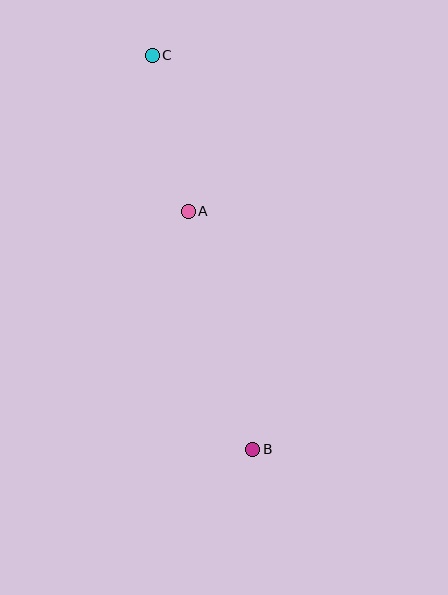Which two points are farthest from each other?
Points B and C are farthest from each other.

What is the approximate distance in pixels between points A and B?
The distance between A and B is approximately 247 pixels.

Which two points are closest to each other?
Points A and C are closest to each other.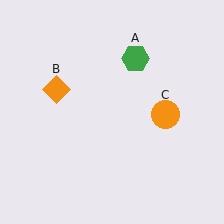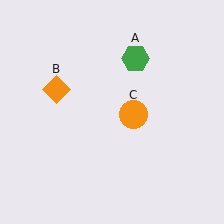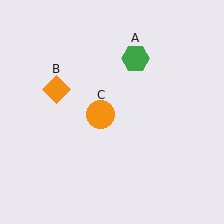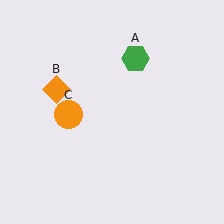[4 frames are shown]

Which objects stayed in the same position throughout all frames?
Green hexagon (object A) and orange diamond (object B) remained stationary.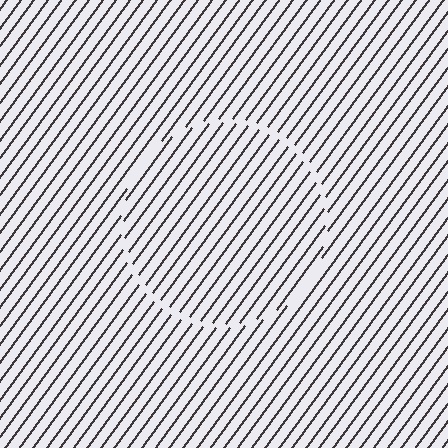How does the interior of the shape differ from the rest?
The interior of the shape contains the same grating, shifted by half a period — the contour is defined by the phase discontinuity where line-ends from the inner and outer gratings abut.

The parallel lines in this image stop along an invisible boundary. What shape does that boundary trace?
An illusory circle. The interior of the shape contains the same grating, shifted by half a period — the contour is defined by the phase discontinuity where line-ends from the inner and outer gratings abut.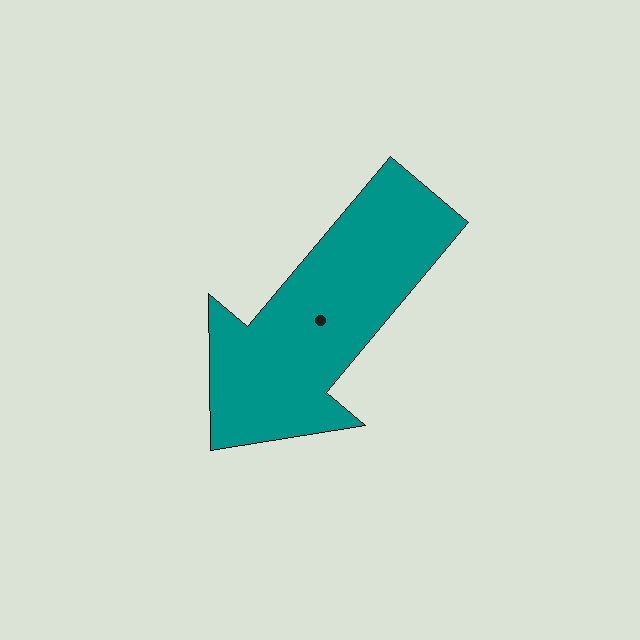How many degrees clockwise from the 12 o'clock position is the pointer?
Approximately 220 degrees.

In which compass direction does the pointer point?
Southwest.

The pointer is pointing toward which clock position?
Roughly 7 o'clock.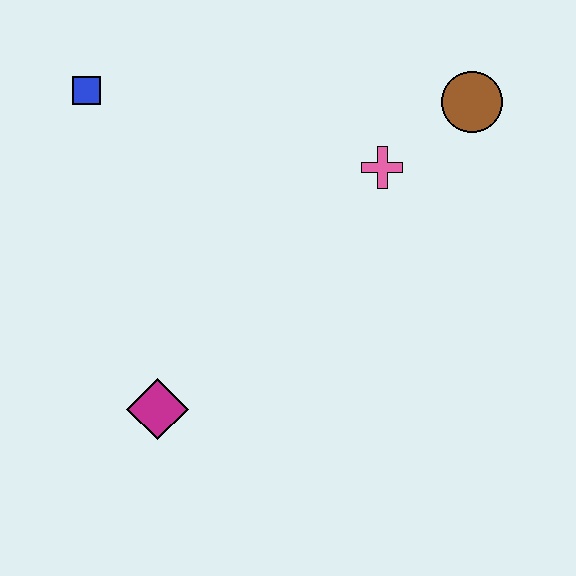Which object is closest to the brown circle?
The pink cross is closest to the brown circle.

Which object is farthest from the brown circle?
The magenta diamond is farthest from the brown circle.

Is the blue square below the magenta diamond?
No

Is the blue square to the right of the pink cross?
No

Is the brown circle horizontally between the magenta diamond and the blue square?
No